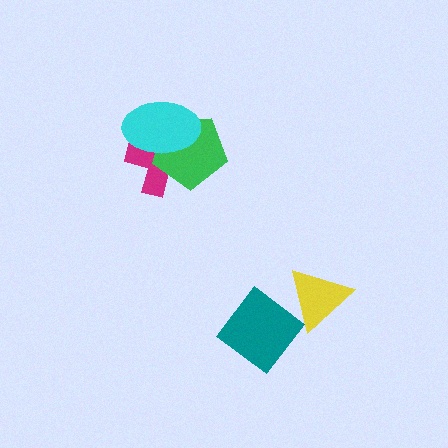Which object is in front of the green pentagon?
The cyan ellipse is in front of the green pentagon.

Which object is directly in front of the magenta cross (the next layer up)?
The green pentagon is directly in front of the magenta cross.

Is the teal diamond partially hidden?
No, no other shape covers it.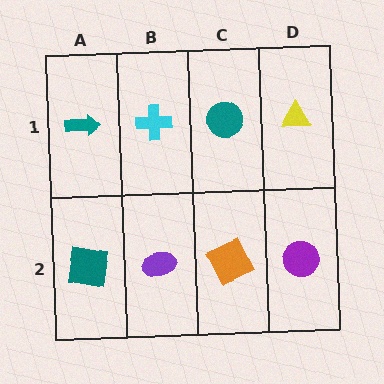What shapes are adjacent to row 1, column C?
An orange square (row 2, column C), a cyan cross (row 1, column B), a yellow triangle (row 1, column D).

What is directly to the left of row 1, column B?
A teal arrow.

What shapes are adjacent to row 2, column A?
A teal arrow (row 1, column A), a purple ellipse (row 2, column B).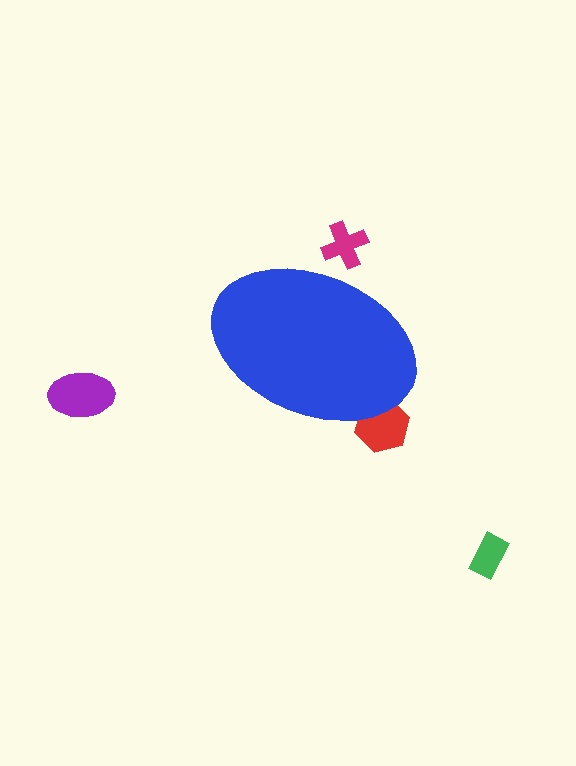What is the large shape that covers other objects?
A blue ellipse.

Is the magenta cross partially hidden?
Yes, the magenta cross is partially hidden behind the blue ellipse.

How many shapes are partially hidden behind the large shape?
2 shapes are partially hidden.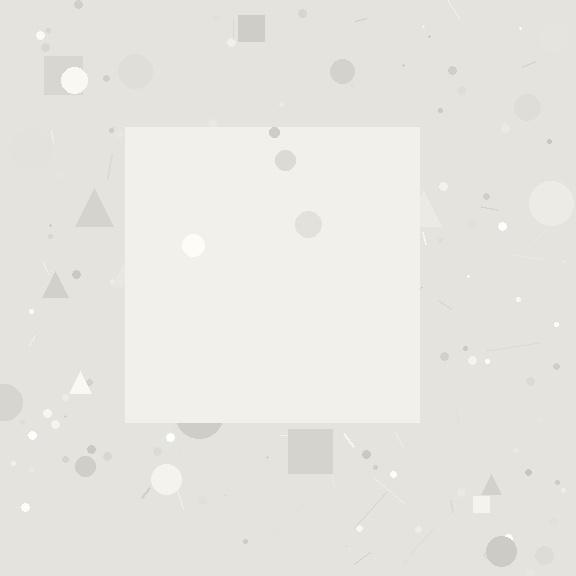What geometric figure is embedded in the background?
A square is embedded in the background.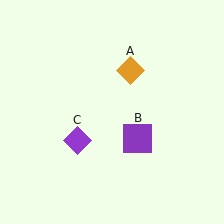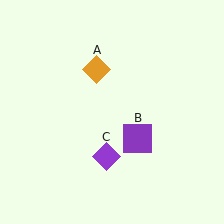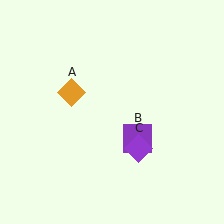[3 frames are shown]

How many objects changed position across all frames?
2 objects changed position: orange diamond (object A), purple diamond (object C).